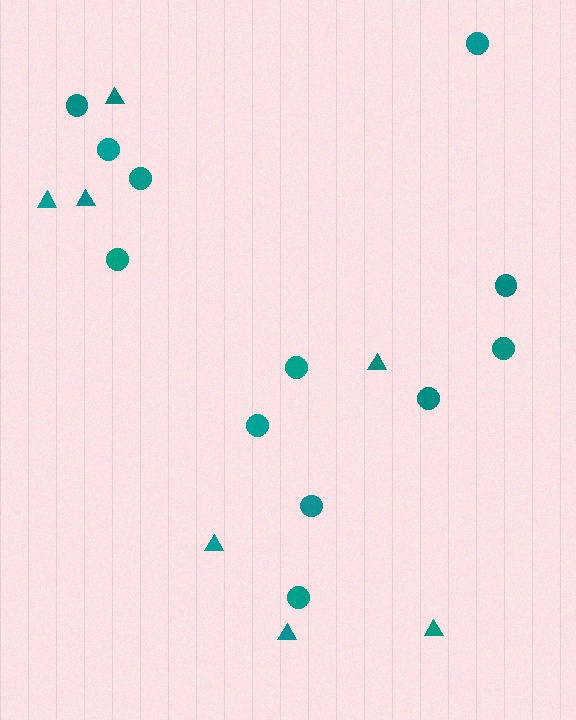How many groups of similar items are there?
There are 2 groups: one group of triangles (7) and one group of circles (12).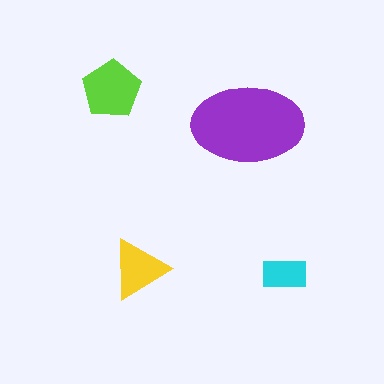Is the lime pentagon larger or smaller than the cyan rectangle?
Larger.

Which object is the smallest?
The cyan rectangle.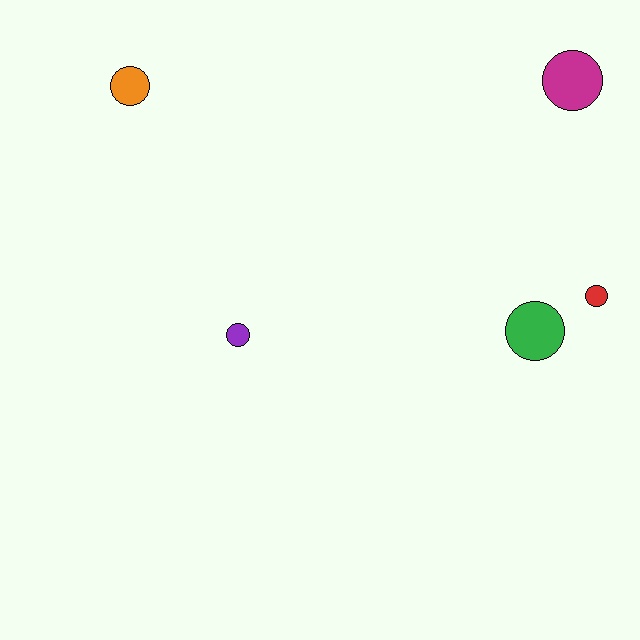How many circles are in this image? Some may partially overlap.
There are 5 circles.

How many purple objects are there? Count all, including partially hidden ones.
There is 1 purple object.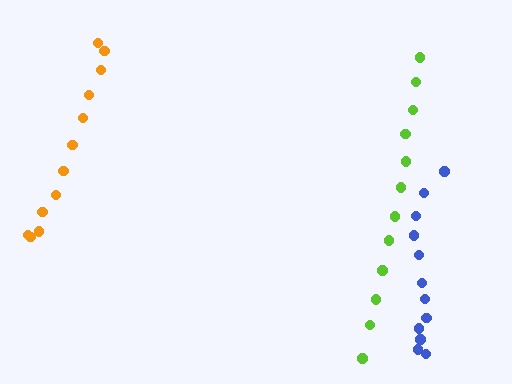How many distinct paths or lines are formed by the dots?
There are 3 distinct paths.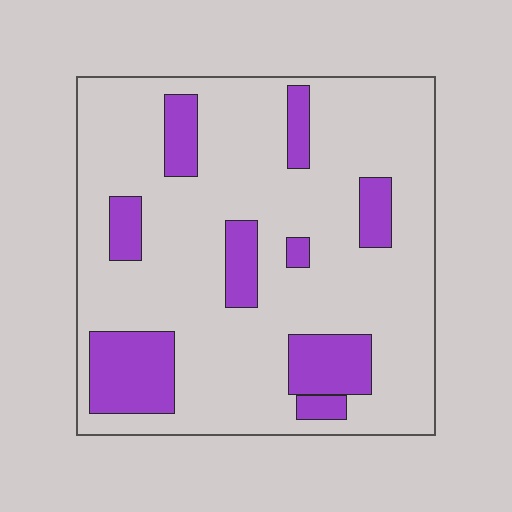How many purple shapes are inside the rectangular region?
9.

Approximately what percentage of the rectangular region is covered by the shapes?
Approximately 20%.